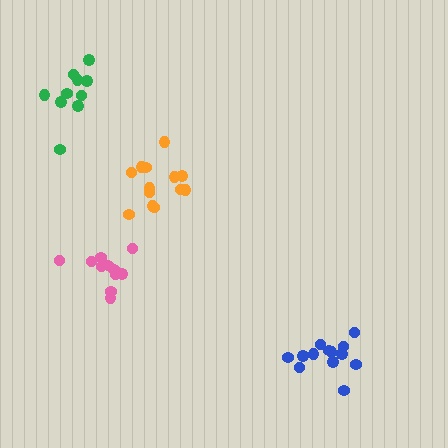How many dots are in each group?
Group 1: 13 dots, Group 2: 10 dots, Group 3: 13 dots, Group 4: 11 dots (47 total).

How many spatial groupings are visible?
There are 4 spatial groupings.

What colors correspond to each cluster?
The clusters are colored: orange, green, blue, pink.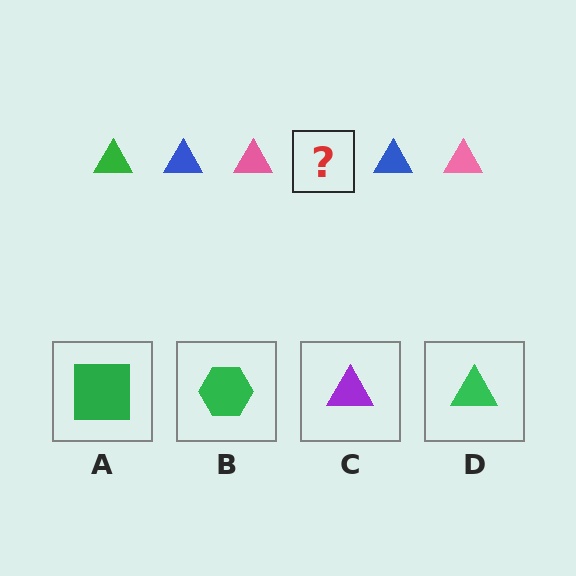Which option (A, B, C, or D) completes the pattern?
D.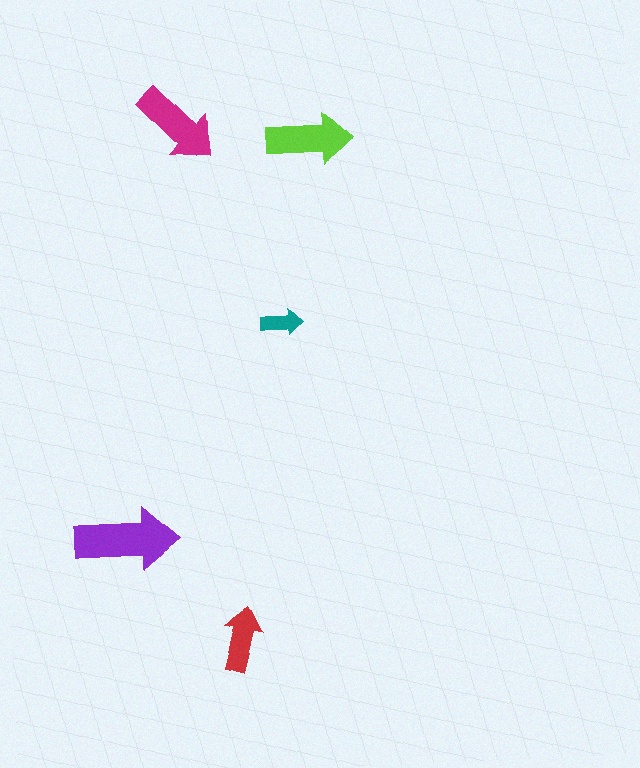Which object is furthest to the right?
The lime arrow is rightmost.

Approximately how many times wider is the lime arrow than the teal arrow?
About 2 times wider.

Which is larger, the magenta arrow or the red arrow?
The magenta one.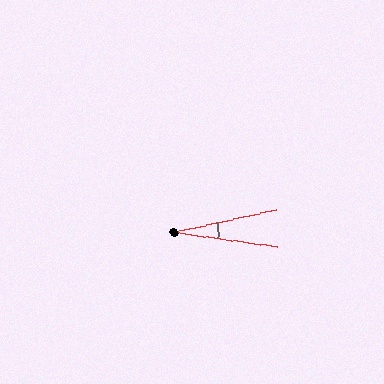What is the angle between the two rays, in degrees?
Approximately 20 degrees.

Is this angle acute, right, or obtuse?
It is acute.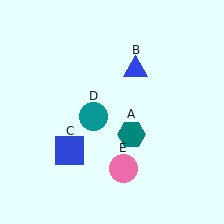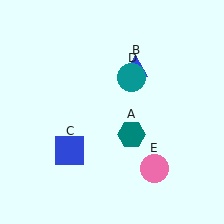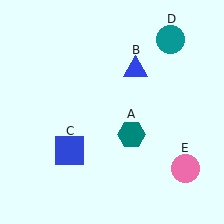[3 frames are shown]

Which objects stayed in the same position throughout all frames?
Teal hexagon (object A) and blue triangle (object B) and blue square (object C) remained stationary.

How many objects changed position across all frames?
2 objects changed position: teal circle (object D), pink circle (object E).